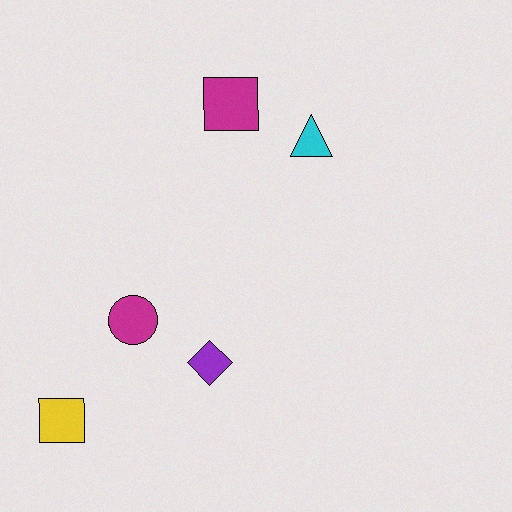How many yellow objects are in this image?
There is 1 yellow object.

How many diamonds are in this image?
There is 1 diamond.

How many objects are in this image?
There are 5 objects.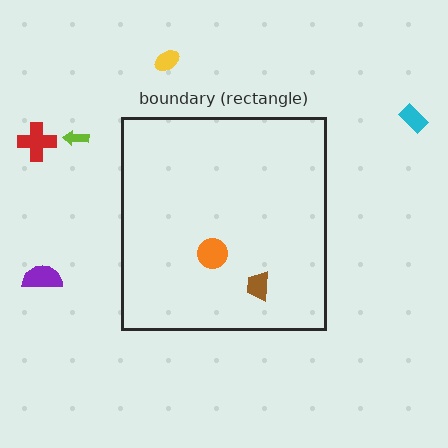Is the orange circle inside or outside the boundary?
Inside.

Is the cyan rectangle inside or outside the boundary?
Outside.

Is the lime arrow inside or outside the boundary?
Outside.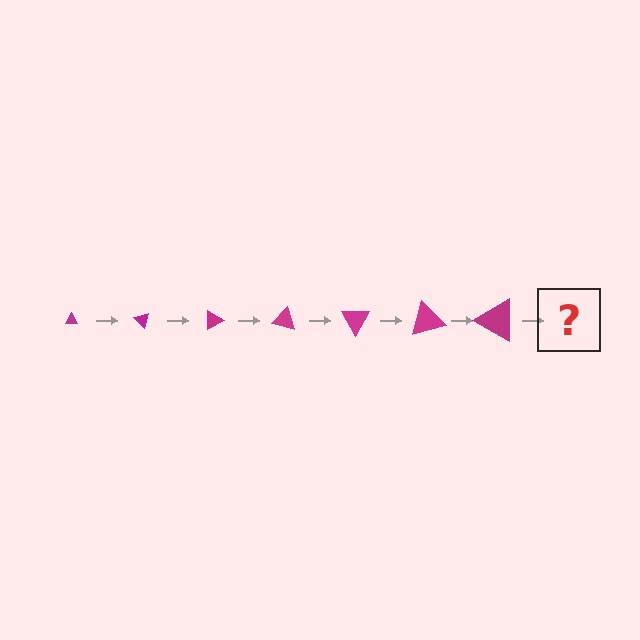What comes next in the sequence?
The next element should be a triangle, larger than the previous one and rotated 315 degrees from the start.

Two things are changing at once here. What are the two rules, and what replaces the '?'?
The two rules are that the triangle grows larger each step and it rotates 45 degrees each step. The '?' should be a triangle, larger than the previous one and rotated 315 degrees from the start.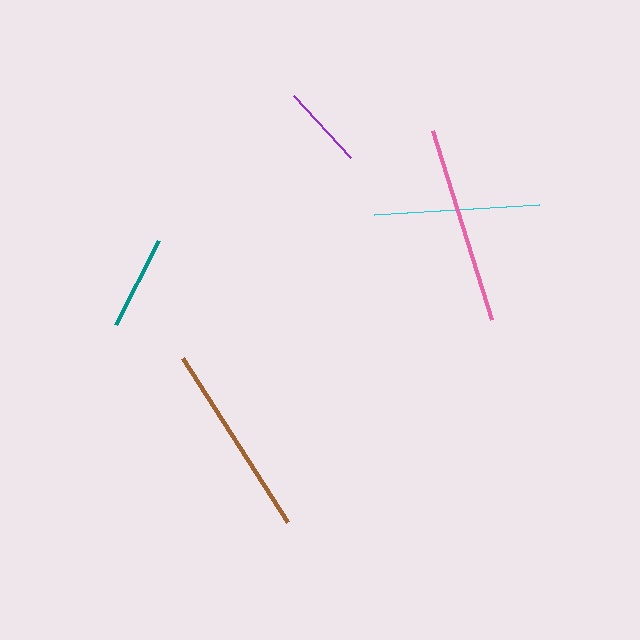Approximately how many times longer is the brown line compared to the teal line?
The brown line is approximately 2.1 times the length of the teal line.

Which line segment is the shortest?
The purple line is the shortest at approximately 84 pixels.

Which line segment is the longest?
The pink line is the longest at approximately 198 pixels.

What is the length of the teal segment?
The teal segment is approximately 94 pixels long.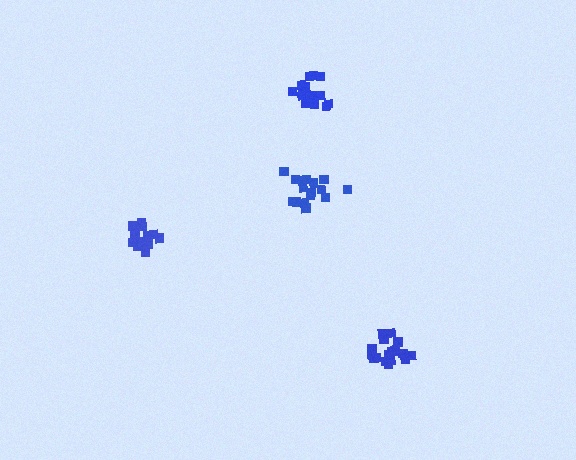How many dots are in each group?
Group 1: 14 dots, Group 2: 17 dots, Group 3: 18 dots, Group 4: 17 dots (66 total).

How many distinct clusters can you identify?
There are 4 distinct clusters.